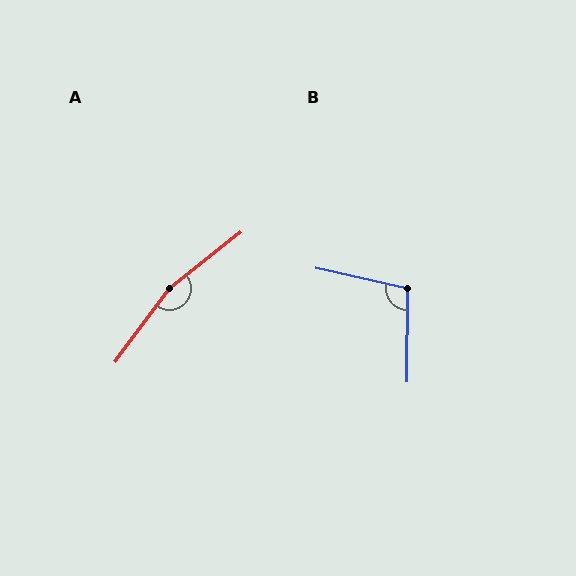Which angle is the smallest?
B, at approximately 102 degrees.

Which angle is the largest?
A, at approximately 165 degrees.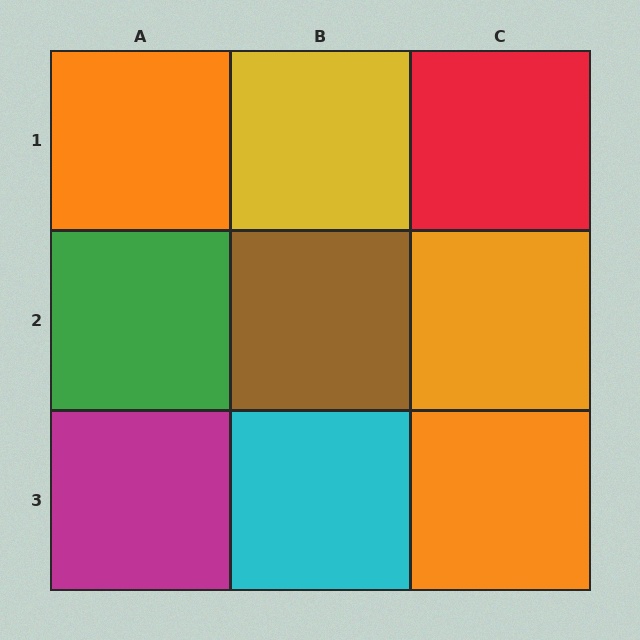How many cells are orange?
3 cells are orange.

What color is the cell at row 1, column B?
Yellow.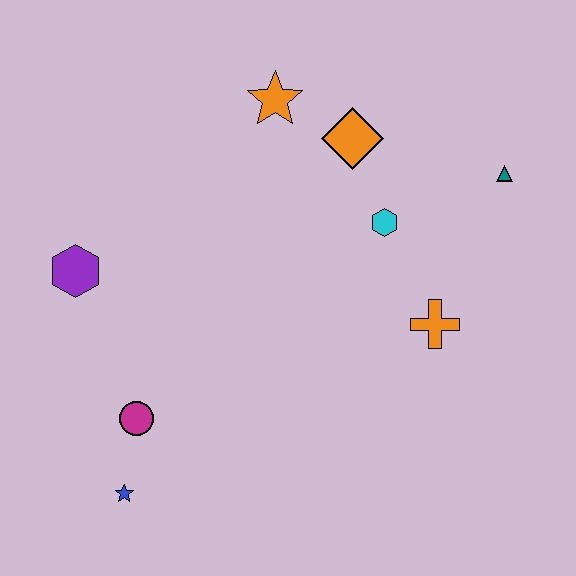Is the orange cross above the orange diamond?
No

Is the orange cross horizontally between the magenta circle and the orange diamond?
No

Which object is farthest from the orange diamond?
The blue star is farthest from the orange diamond.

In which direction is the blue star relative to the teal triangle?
The blue star is to the left of the teal triangle.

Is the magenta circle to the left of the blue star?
No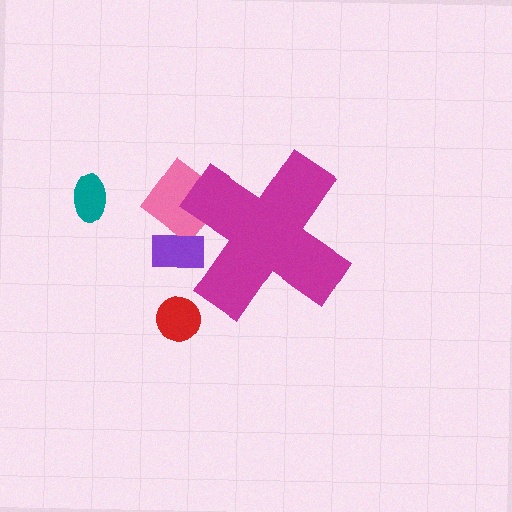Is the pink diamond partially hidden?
Yes, the pink diamond is partially hidden behind the magenta cross.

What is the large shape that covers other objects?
A magenta cross.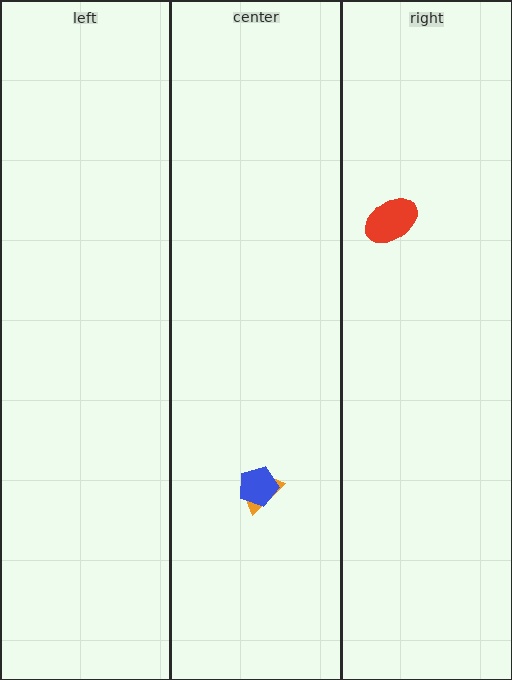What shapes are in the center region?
The orange trapezoid, the blue pentagon.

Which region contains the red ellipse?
The right region.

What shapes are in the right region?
The red ellipse.